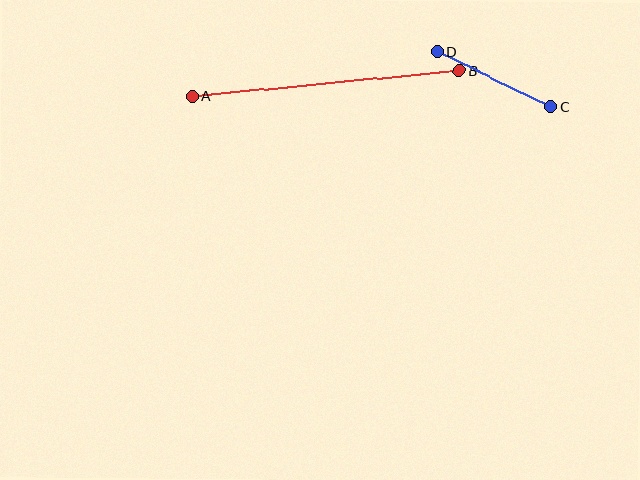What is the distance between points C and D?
The distance is approximately 126 pixels.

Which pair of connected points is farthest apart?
Points A and B are farthest apart.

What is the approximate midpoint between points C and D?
The midpoint is at approximately (494, 79) pixels.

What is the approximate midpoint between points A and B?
The midpoint is at approximately (326, 84) pixels.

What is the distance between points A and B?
The distance is approximately 268 pixels.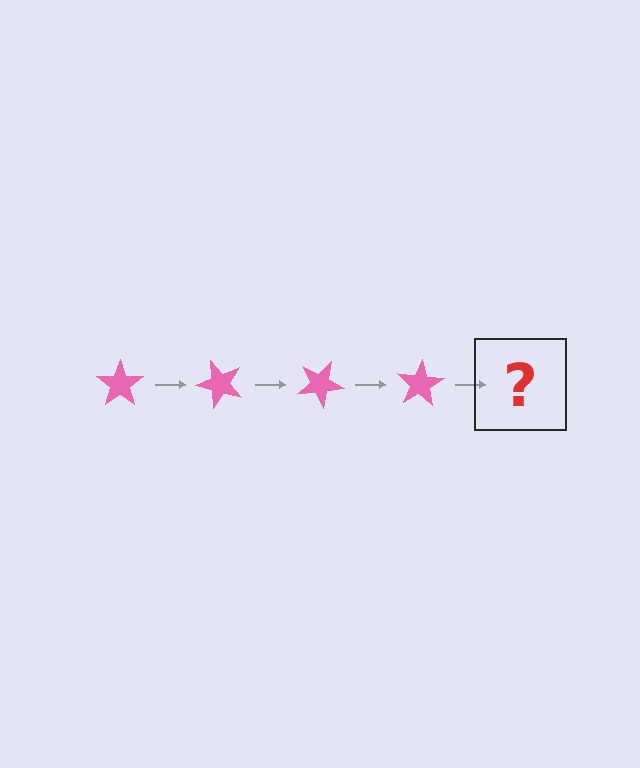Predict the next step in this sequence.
The next step is a pink star rotated 200 degrees.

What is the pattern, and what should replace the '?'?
The pattern is that the star rotates 50 degrees each step. The '?' should be a pink star rotated 200 degrees.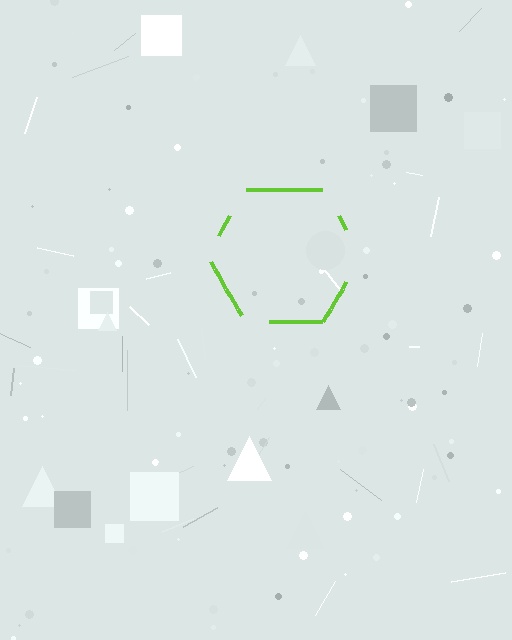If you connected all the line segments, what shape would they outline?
They would outline a hexagon.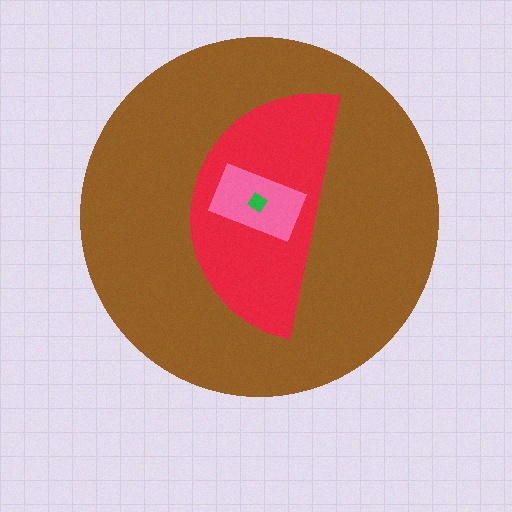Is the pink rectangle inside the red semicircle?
Yes.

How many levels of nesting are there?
4.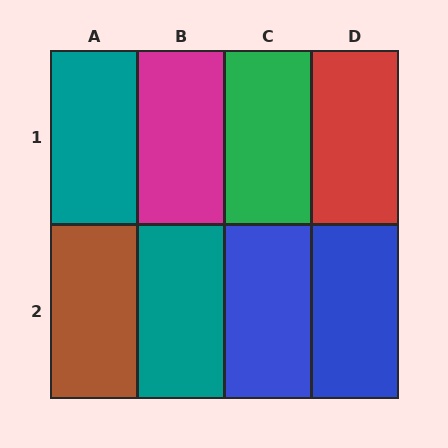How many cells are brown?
1 cell is brown.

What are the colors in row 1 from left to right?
Teal, magenta, green, red.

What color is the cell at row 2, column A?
Brown.